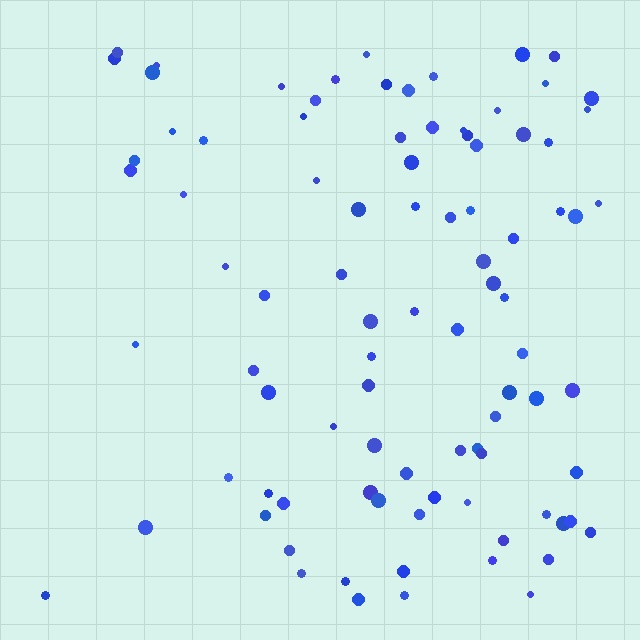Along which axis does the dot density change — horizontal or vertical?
Horizontal.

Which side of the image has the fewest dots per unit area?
The left.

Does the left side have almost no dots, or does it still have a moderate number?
Still a moderate number, just noticeably fewer than the right.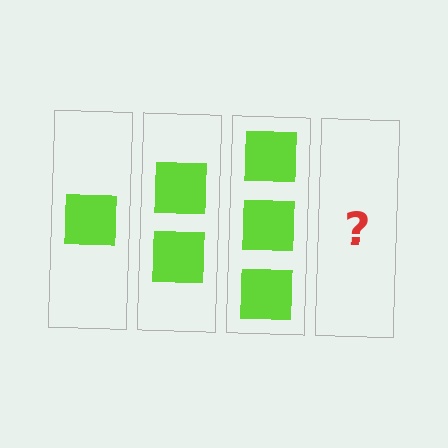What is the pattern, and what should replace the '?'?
The pattern is that each step adds one more square. The '?' should be 4 squares.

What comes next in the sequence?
The next element should be 4 squares.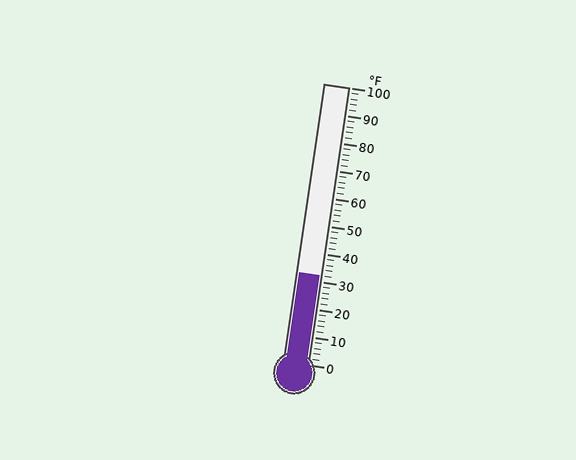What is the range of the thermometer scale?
The thermometer scale ranges from 0°F to 100°F.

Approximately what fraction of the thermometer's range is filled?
The thermometer is filled to approximately 30% of its range.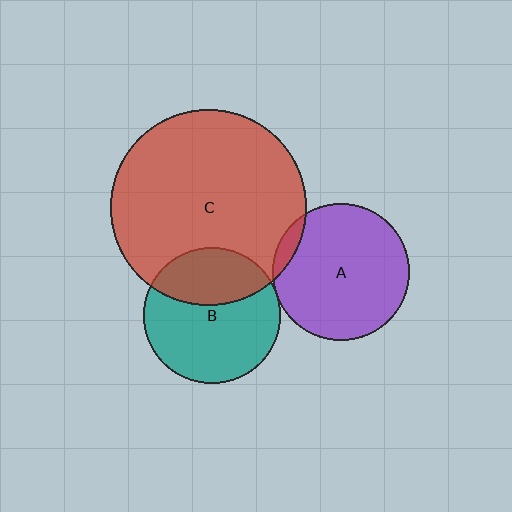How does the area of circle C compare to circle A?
Approximately 2.0 times.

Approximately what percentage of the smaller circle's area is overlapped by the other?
Approximately 5%.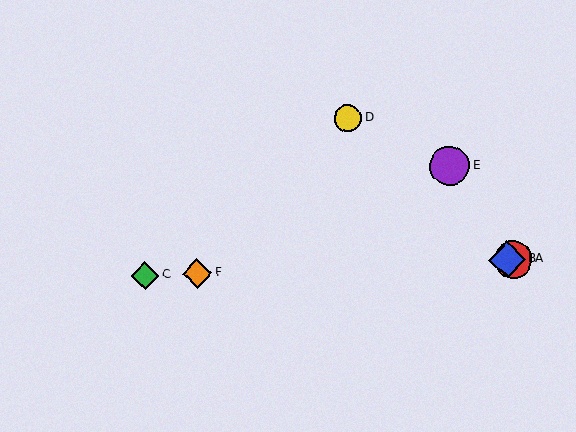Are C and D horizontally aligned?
No, C is at y≈276 and D is at y≈118.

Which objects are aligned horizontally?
Objects A, B, C, F are aligned horizontally.